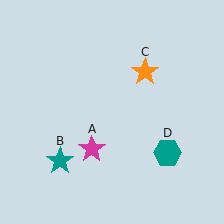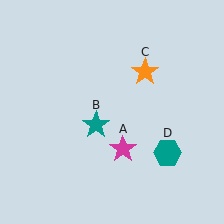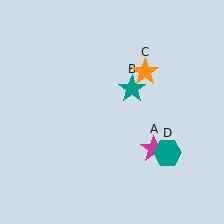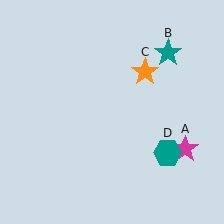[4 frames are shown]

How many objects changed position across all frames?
2 objects changed position: magenta star (object A), teal star (object B).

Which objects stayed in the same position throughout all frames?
Orange star (object C) and teal hexagon (object D) remained stationary.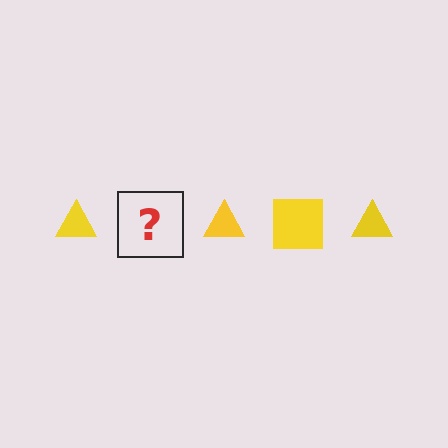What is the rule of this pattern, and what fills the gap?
The rule is that the pattern cycles through triangle, square shapes in yellow. The gap should be filled with a yellow square.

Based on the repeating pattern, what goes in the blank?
The blank should be a yellow square.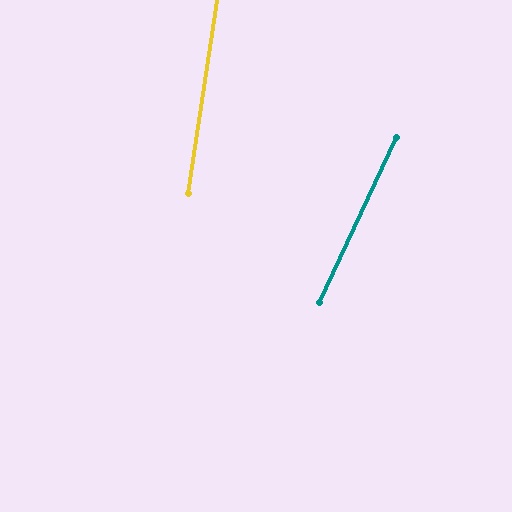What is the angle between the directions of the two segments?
Approximately 16 degrees.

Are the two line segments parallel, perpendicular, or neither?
Neither parallel nor perpendicular — they differ by about 16°.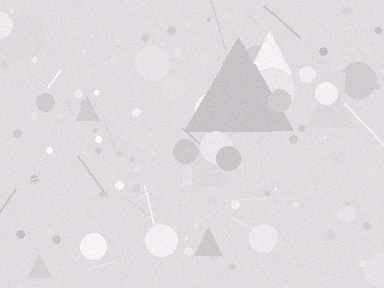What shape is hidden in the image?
A triangle is hidden in the image.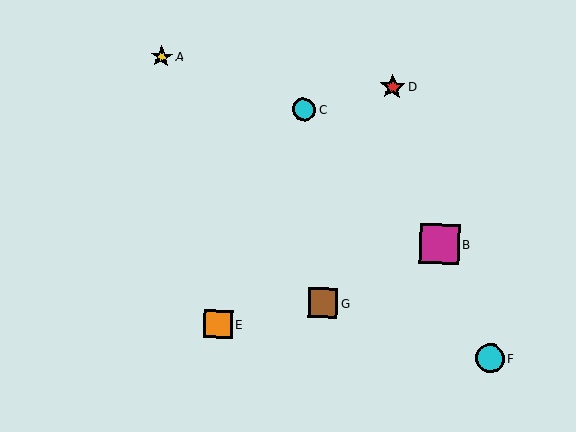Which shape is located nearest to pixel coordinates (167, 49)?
The yellow star (labeled A) at (162, 57) is nearest to that location.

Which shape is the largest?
The magenta square (labeled B) is the largest.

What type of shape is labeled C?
Shape C is a cyan circle.